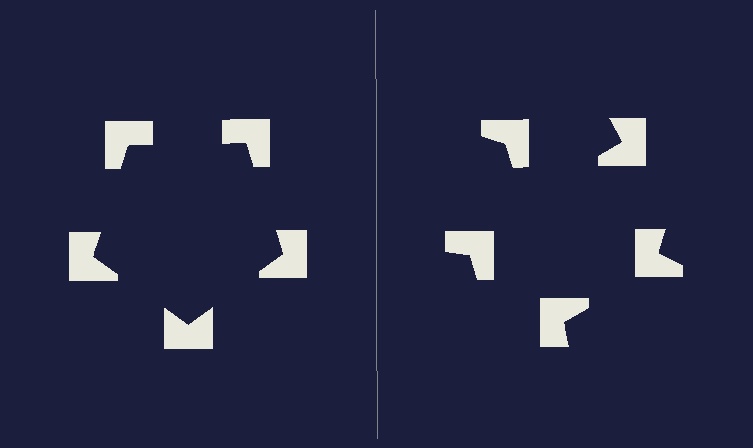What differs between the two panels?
The notched squares are positioned identically on both sides; only the wedge orientations differ. On the left they align to a pentagon; on the right they are misaligned.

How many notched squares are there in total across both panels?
10 — 5 on each side.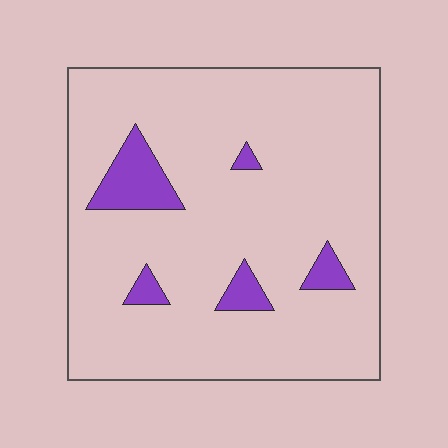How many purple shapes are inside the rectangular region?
5.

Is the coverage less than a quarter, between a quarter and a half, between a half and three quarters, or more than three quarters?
Less than a quarter.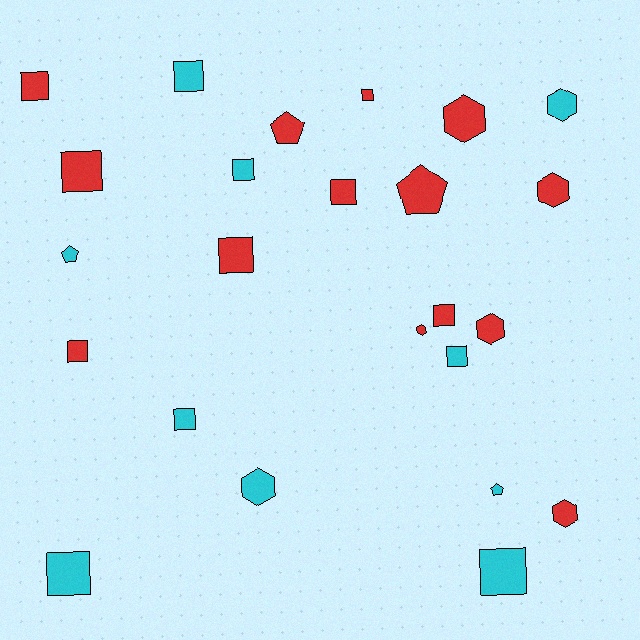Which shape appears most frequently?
Square, with 13 objects.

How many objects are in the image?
There are 24 objects.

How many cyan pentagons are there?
There are 2 cyan pentagons.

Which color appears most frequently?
Red, with 14 objects.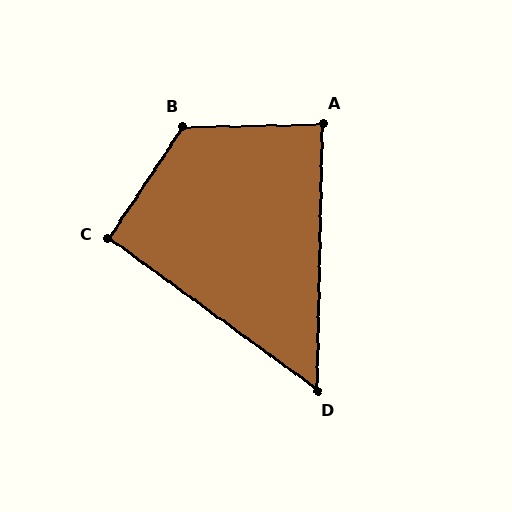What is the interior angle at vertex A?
Approximately 87 degrees (approximately right).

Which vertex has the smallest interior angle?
D, at approximately 55 degrees.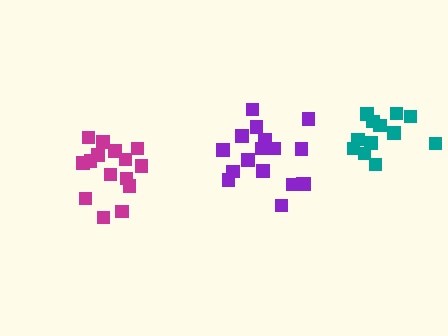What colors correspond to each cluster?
The clusters are colored: teal, purple, magenta.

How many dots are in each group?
Group 1: 12 dots, Group 2: 17 dots, Group 3: 16 dots (45 total).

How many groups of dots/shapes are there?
There are 3 groups.